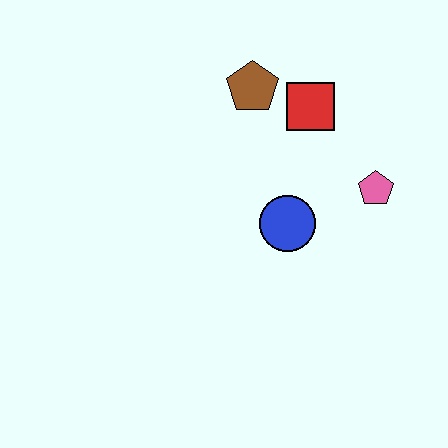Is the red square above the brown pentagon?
No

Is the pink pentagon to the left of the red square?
No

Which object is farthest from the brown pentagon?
The pink pentagon is farthest from the brown pentagon.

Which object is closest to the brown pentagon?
The red square is closest to the brown pentagon.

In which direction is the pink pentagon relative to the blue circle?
The pink pentagon is to the right of the blue circle.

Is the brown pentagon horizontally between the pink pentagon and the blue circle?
No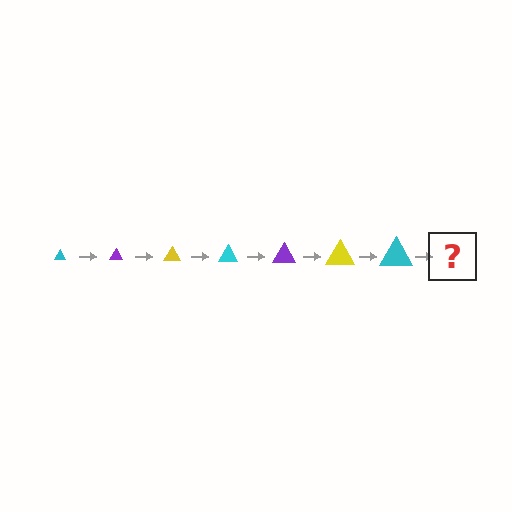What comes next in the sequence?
The next element should be a purple triangle, larger than the previous one.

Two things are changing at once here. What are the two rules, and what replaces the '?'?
The two rules are that the triangle grows larger each step and the color cycles through cyan, purple, and yellow. The '?' should be a purple triangle, larger than the previous one.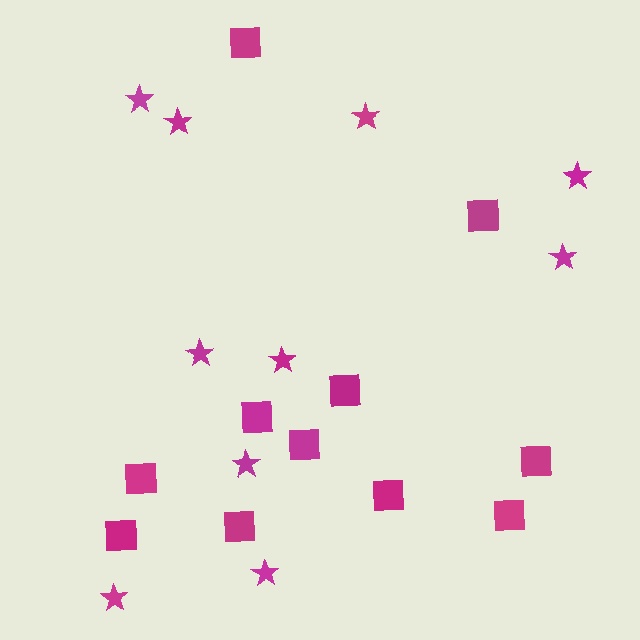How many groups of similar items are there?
There are 2 groups: one group of stars (10) and one group of squares (11).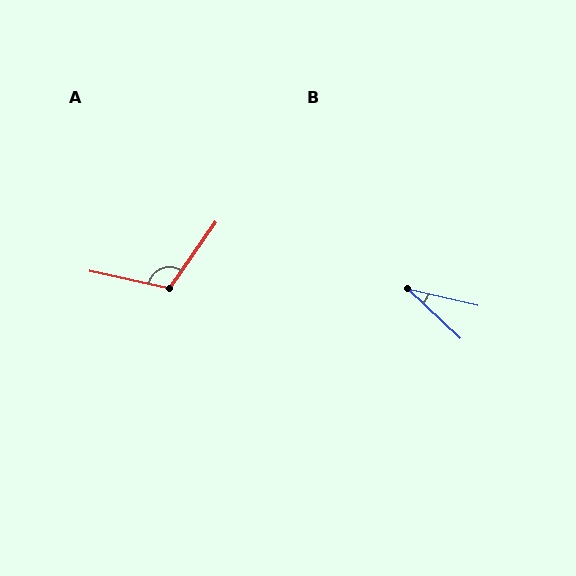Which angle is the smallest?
B, at approximately 30 degrees.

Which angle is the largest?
A, at approximately 113 degrees.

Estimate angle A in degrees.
Approximately 113 degrees.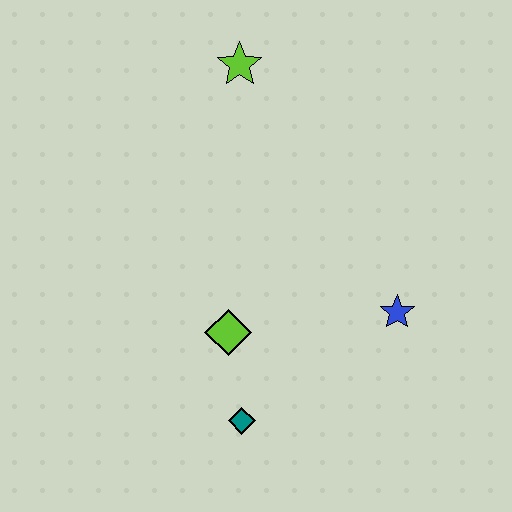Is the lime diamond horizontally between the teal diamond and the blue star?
No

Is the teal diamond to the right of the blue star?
No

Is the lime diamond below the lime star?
Yes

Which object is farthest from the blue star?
The lime star is farthest from the blue star.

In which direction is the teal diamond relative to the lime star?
The teal diamond is below the lime star.